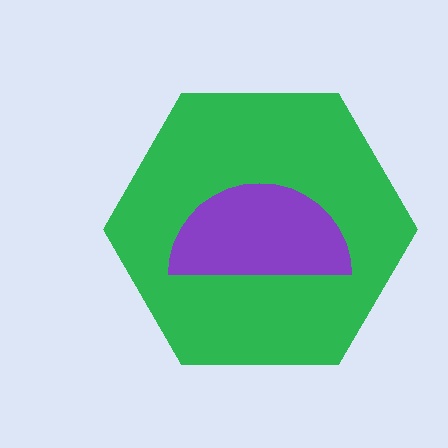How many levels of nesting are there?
2.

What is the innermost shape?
The purple semicircle.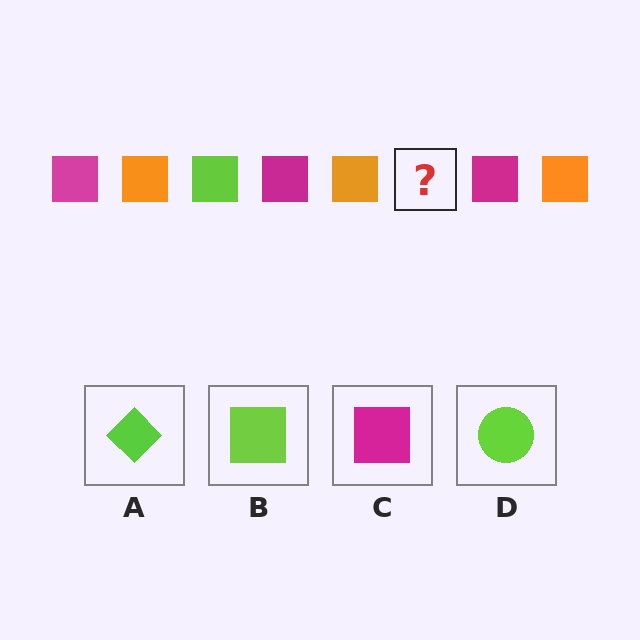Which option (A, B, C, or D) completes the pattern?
B.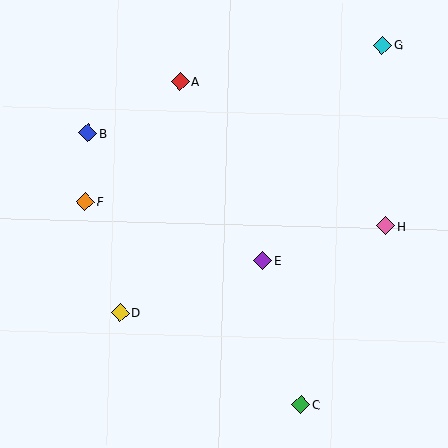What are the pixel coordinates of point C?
Point C is at (301, 405).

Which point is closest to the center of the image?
Point E at (263, 261) is closest to the center.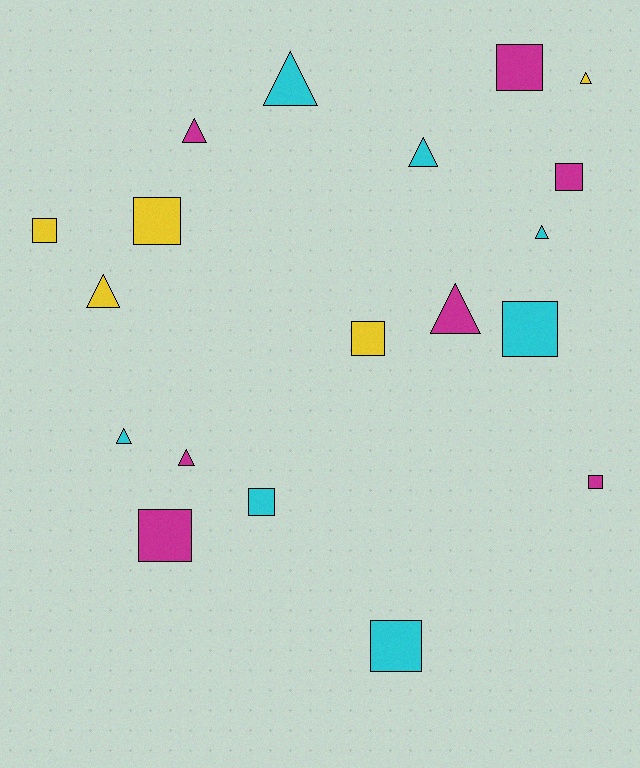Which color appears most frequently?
Magenta, with 7 objects.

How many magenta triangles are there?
There are 3 magenta triangles.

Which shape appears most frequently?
Square, with 10 objects.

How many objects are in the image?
There are 19 objects.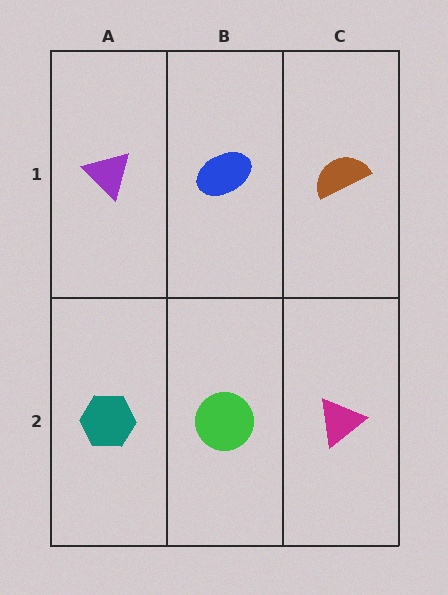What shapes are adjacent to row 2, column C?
A brown semicircle (row 1, column C), a green circle (row 2, column B).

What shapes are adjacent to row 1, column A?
A teal hexagon (row 2, column A), a blue ellipse (row 1, column B).